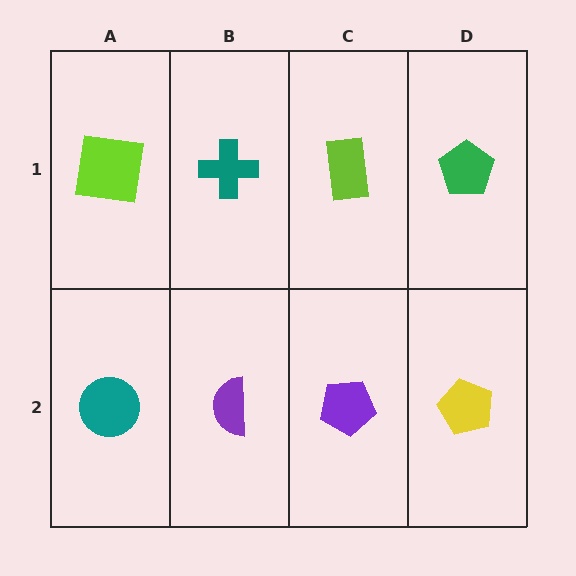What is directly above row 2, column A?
A lime square.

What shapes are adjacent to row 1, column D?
A yellow pentagon (row 2, column D), a lime rectangle (row 1, column C).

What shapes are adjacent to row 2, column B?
A teal cross (row 1, column B), a teal circle (row 2, column A), a purple pentagon (row 2, column C).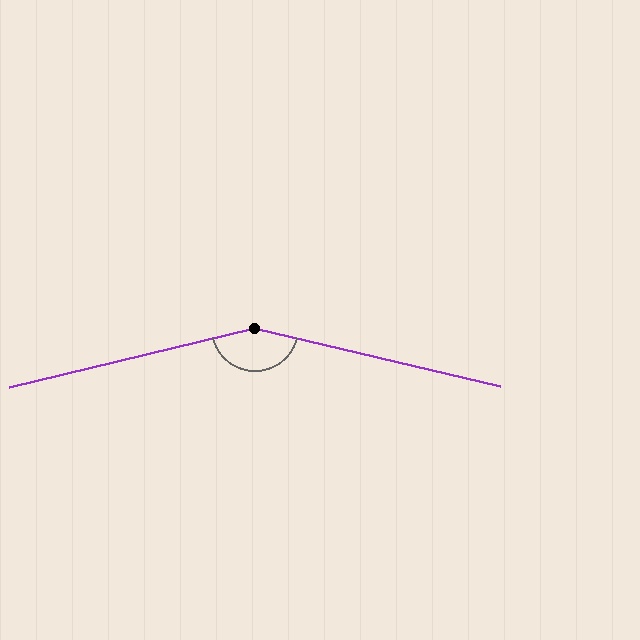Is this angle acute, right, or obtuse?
It is obtuse.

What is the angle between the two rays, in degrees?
Approximately 153 degrees.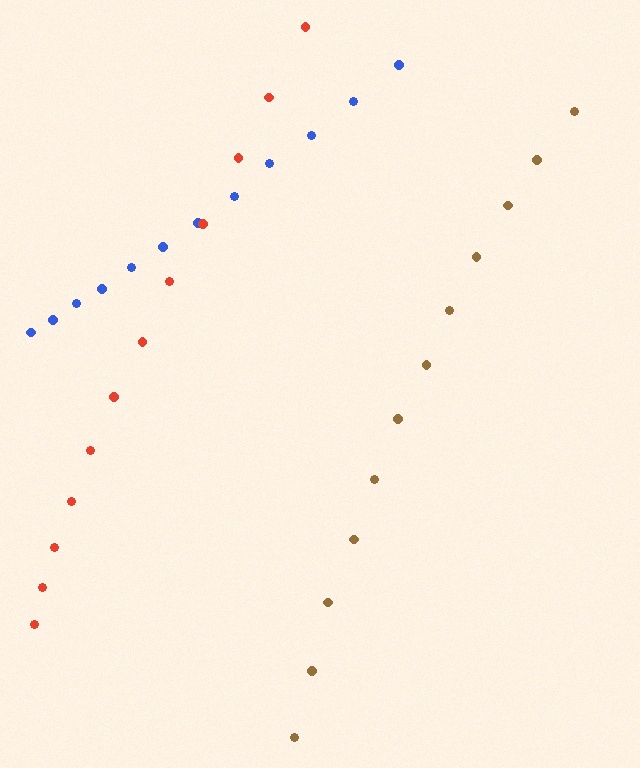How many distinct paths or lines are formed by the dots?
There are 3 distinct paths.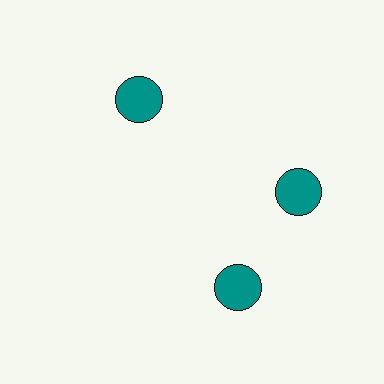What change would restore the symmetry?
The symmetry would be restored by rotating it back into even spacing with its neighbors so that all 3 circles sit at equal angles and equal distance from the center.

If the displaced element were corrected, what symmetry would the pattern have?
It would have 3-fold rotational symmetry — the pattern would map onto itself every 120 degrees.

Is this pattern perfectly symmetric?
No. The 3 teal circles are arranged in a ring, but one element near the 7 o'clock position is rotated out of alignment along the ring, breaking the 3-fold rotational symmetry.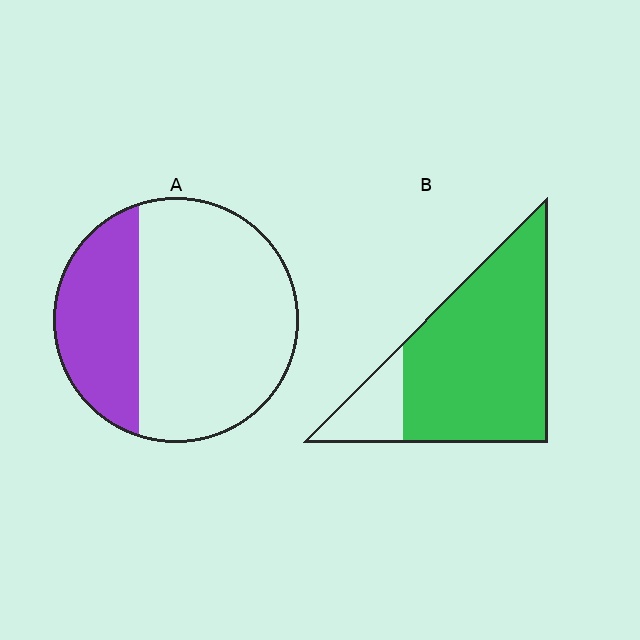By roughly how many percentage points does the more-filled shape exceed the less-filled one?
By roughly 50 percentage points (B over A).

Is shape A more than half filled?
No.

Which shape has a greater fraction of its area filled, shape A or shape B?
Shape B.